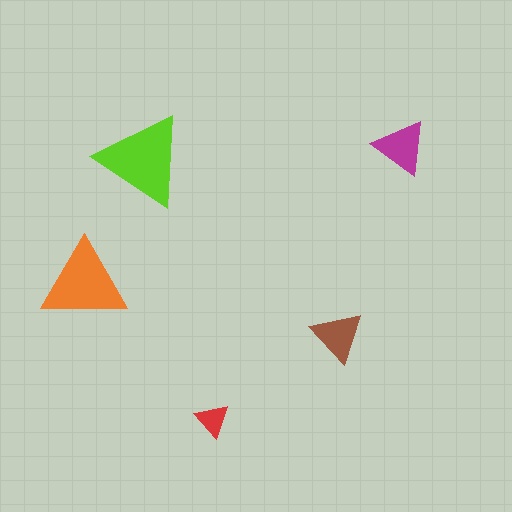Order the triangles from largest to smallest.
the lime one, the orange one, the magenta one, the brown one, the red one.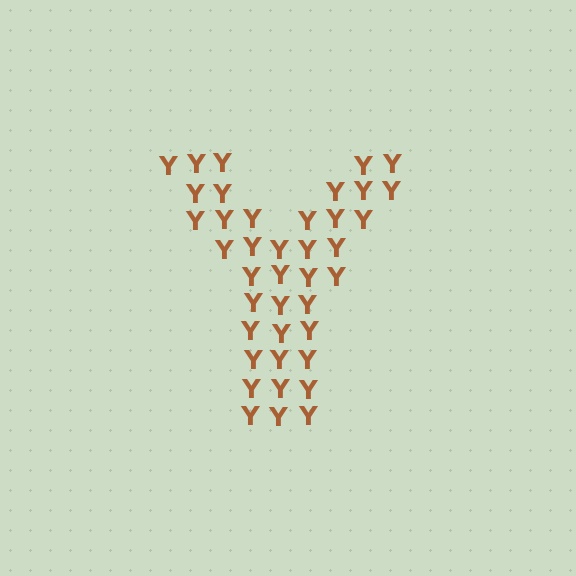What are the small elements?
The small elements are letter Y's.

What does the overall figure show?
The overall figure shows the letter Y.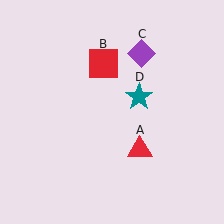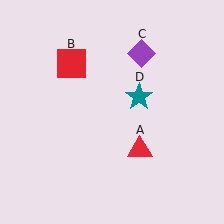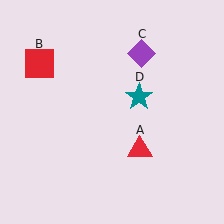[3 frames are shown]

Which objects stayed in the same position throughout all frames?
Red triangle (object A) and purple diamond (object C) and teal star (object D) remained stationary.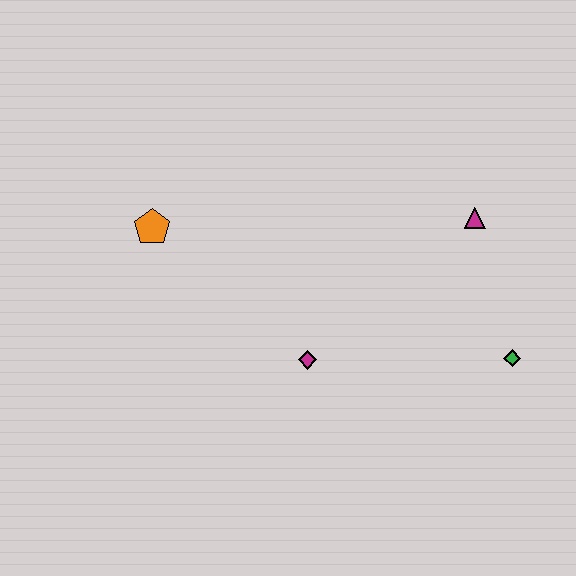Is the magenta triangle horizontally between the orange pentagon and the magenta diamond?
No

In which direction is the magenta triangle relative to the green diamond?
The magenta triangle is above the green diamond.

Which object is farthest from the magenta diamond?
The magenta triangle is farthest from the magenta diamond.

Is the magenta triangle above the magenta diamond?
Yes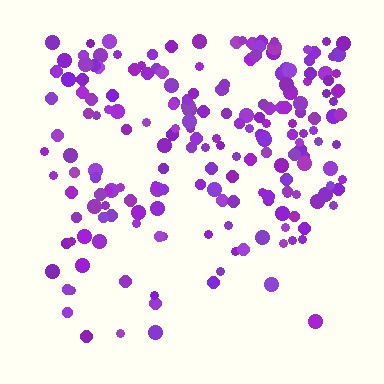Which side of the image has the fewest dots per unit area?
The bottom.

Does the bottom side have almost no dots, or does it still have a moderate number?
Still a moderate number, just noticeably fewer than the top.